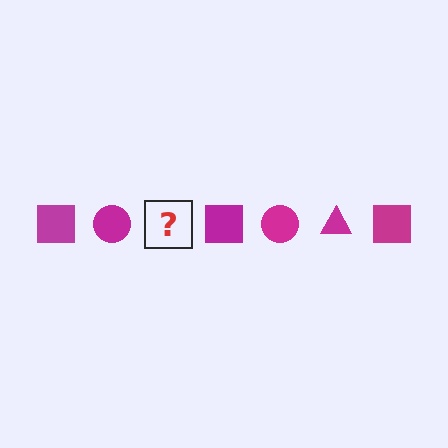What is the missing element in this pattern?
The missing element is a magenta triangle.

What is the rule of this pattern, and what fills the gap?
The rule is that the pattern cycles through square, circle, triangle shapes in magenta. The gap should be filled with a magenta triangle.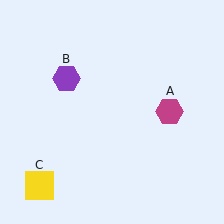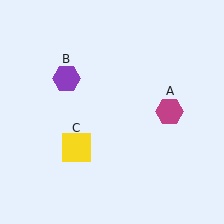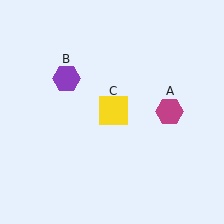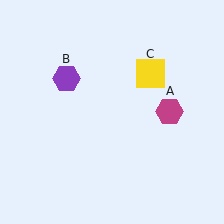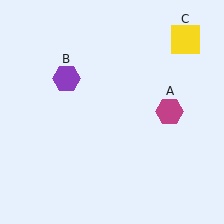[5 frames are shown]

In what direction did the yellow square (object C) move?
The yellow square (object C) moved up and to the right.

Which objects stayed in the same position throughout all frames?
Magenta hexagon (object A) and purple hexagon (object B) remained stationary.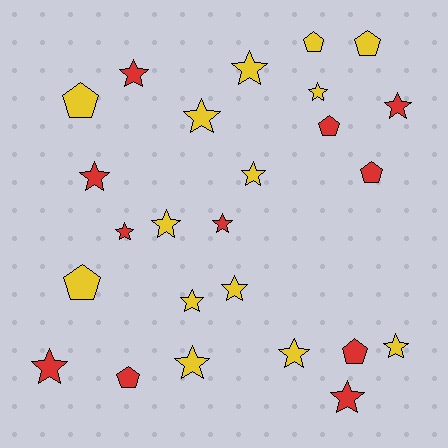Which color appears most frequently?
Yellow, with 14 objects.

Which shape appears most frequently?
Star, with 17 objects.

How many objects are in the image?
There are 25 objects.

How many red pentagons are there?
There are 4 red pentagons.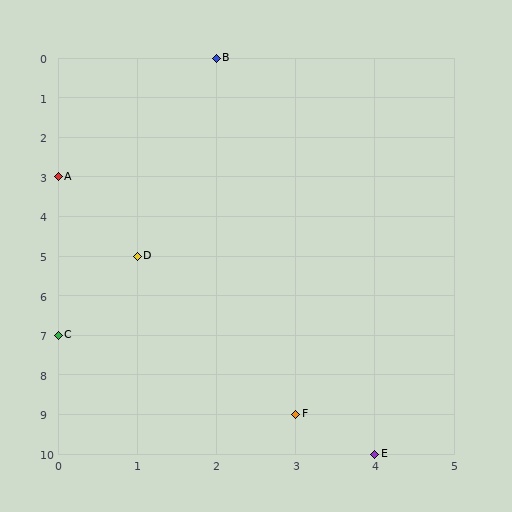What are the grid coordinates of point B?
Point B is at grid coordinates (2, 0).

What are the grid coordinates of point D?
Point D is at grid coordinates (1, 5).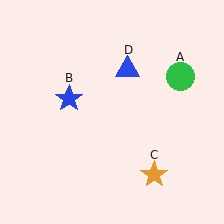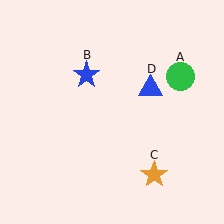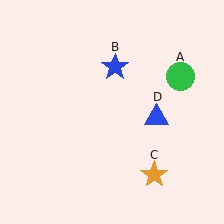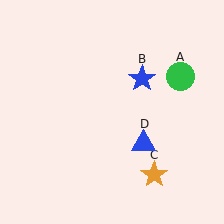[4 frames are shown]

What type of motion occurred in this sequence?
The blue star (object B), blue triangle (object D) rotated clockwise around the center of the scene.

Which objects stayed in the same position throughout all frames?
Green circle (object A) and orange star (object C) remained stationary.